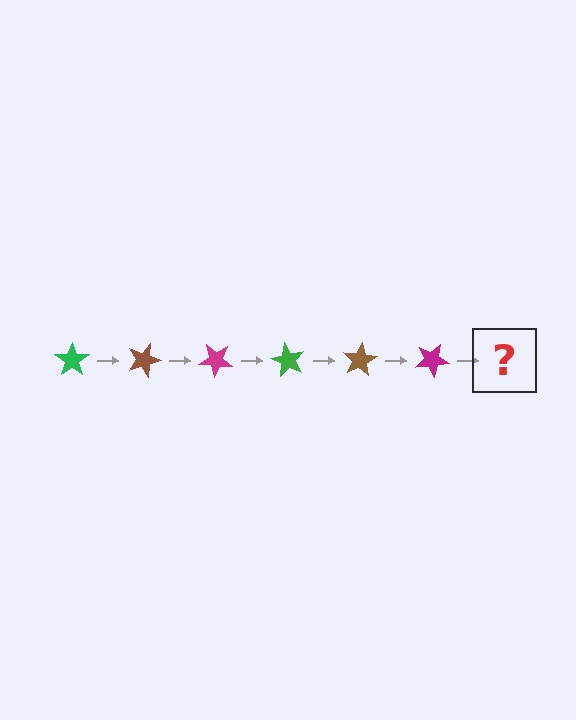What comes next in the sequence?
The next element should be a green star, rotated 120 degrees from the start.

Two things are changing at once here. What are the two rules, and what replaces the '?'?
The two rules are that it rotates 20 degrees each step and the color cycles through green, brown, and magenta. The '?' should be a green star, rotated 120 degrees from the start.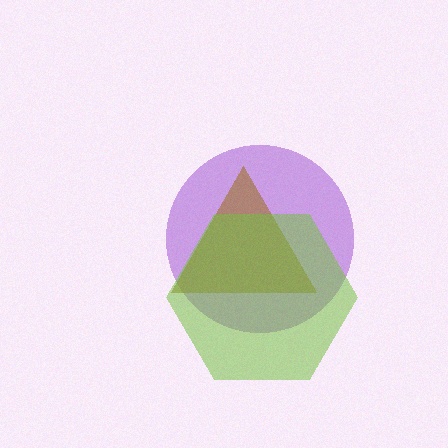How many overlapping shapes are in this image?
There are 3 overlapping shapes in the image.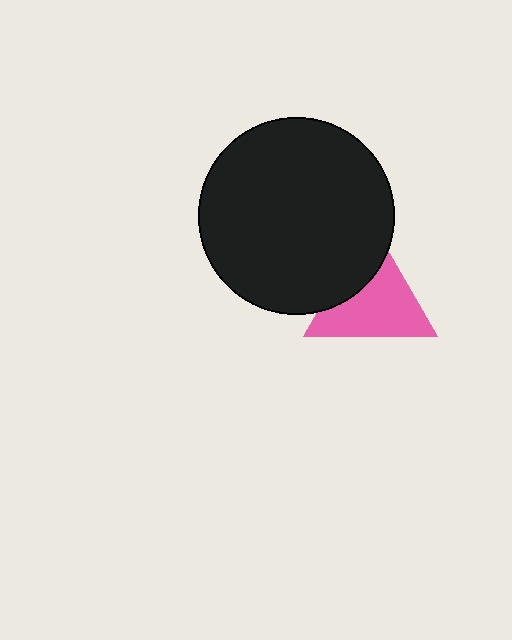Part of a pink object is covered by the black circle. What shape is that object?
It is a triangle.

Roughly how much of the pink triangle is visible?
Most of it is visible (roughly 69%).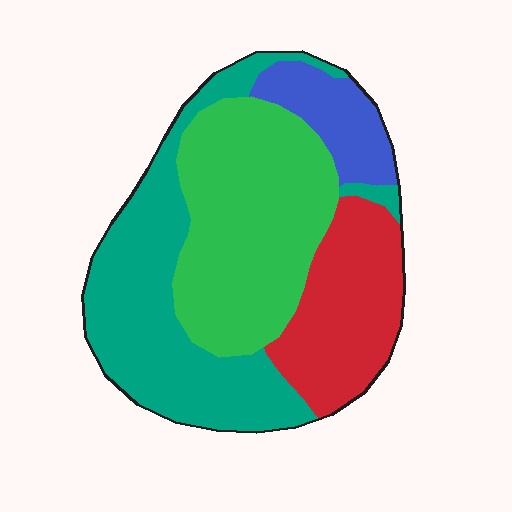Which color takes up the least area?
Blue, at roughly 10%.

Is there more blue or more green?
Green.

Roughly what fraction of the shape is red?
Red takes up less than a quarter of the shape.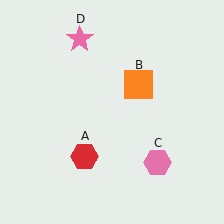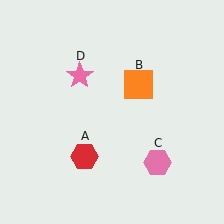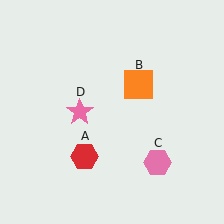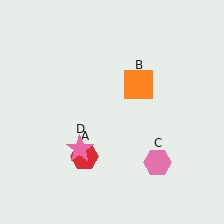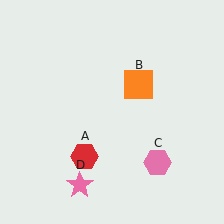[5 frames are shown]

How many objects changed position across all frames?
1 object changed position: pink star (object D).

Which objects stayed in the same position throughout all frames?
Red hexagon (object A) and orange square (object B) and pink hexagon (object C) remained stationary.